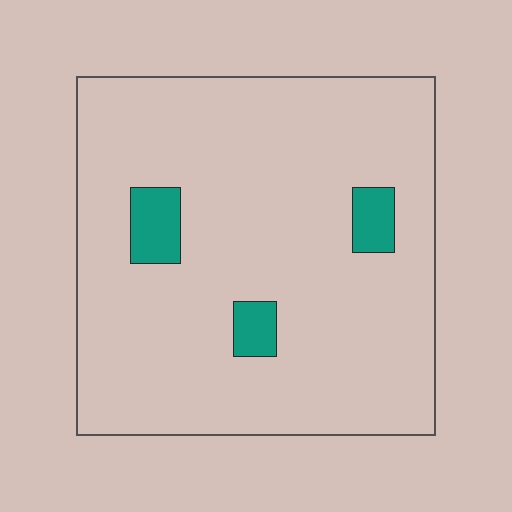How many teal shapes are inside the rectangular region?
3.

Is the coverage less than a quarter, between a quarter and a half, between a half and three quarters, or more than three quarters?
Less than a quarter.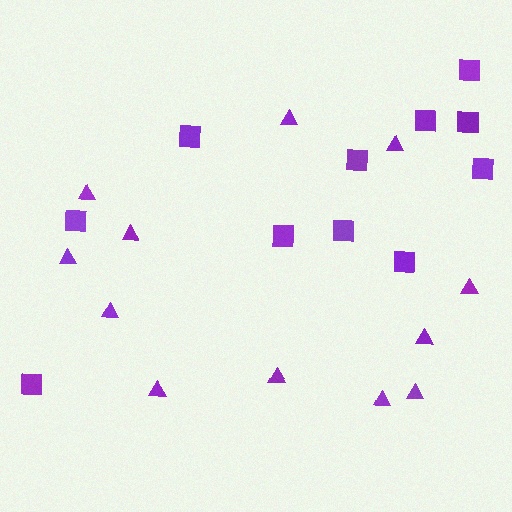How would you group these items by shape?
There are 2 groups: one group of triangles (12) and one group of squares (11).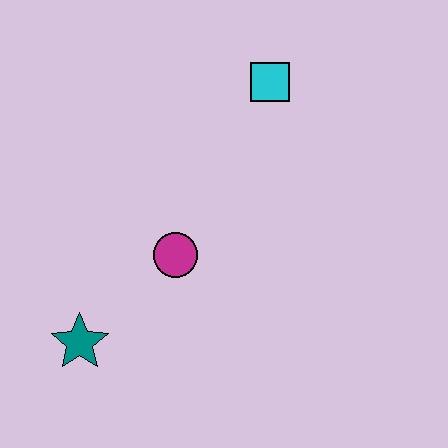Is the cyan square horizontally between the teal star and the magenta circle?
No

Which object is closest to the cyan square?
The magenta circle is closest to the cyan square.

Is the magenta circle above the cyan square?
No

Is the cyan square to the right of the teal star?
Yes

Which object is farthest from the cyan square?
The teal star is farthest from the cyan square.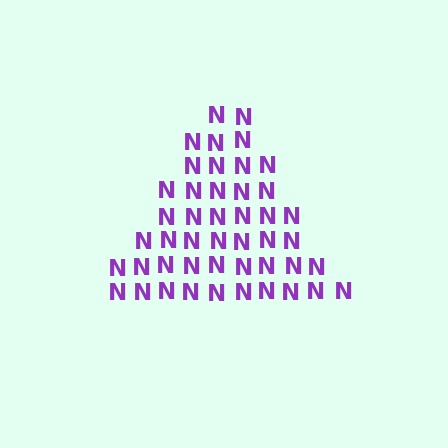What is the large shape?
The large shape is a triangle.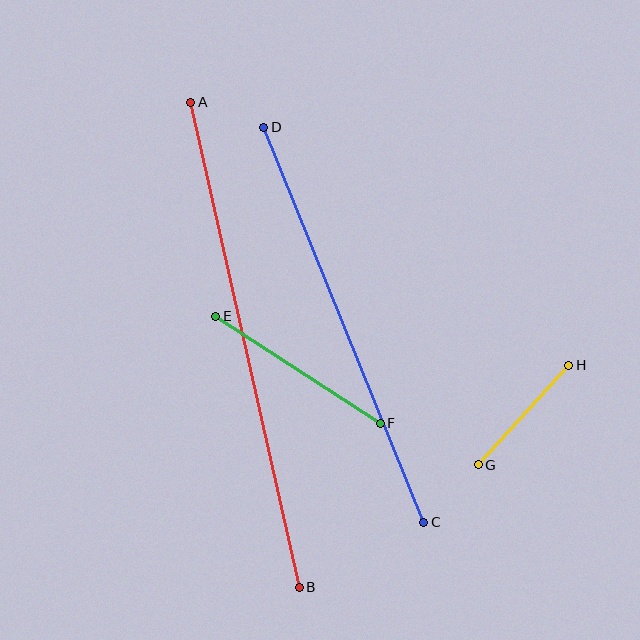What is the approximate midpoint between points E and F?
The midpoint is at approximately (298, 370) pixels.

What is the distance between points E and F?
The distance is approximately 196 pixels.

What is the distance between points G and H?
The distance is approximately 135 pixels.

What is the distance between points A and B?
The distance is approximately 497 pixels.